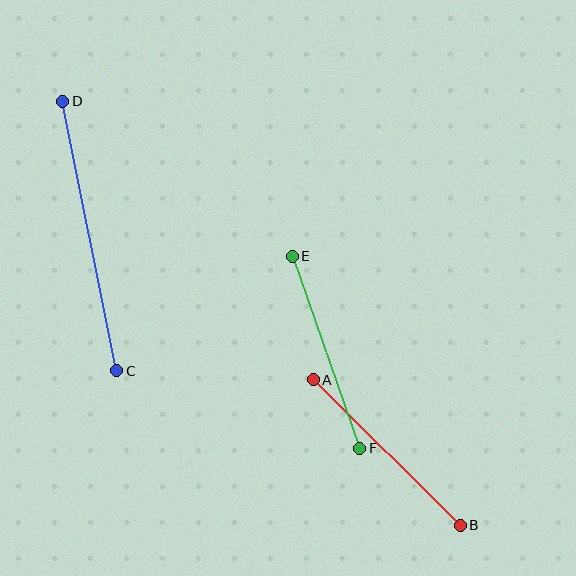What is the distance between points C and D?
The distance is approximately 275 pixels.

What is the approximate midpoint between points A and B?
The midpoint is at approximately (387, 453) pixels.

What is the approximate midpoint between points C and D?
The midpoint is at approximately (90, 236) pixels.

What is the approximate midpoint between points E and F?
The midpoint is at approximately (326, 352) pixels.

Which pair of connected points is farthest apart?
Points C and D are farthest apart.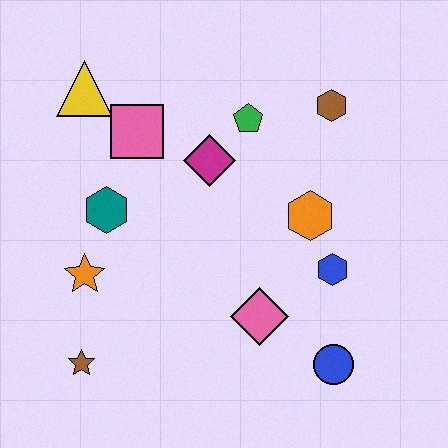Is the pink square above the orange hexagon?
Yes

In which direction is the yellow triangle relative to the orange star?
The yellow triangle is above the orange star.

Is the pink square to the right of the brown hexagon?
No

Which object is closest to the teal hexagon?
The orange star is closest to the teal hexagon.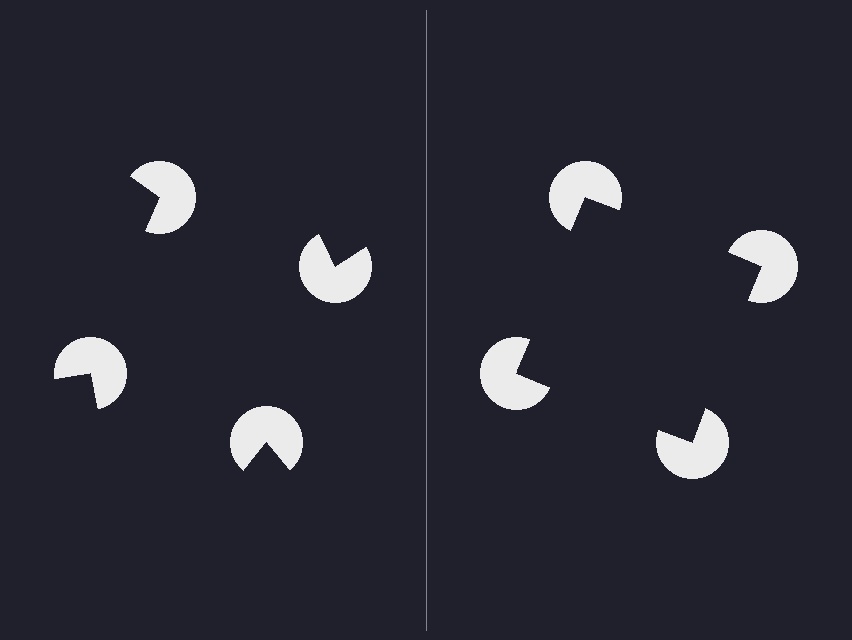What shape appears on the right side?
An illusory square.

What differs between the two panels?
The pac-man discs are positioned identically on both sides; only the wedge orientations differ. On the right they align to a square; on the left they are misaligned.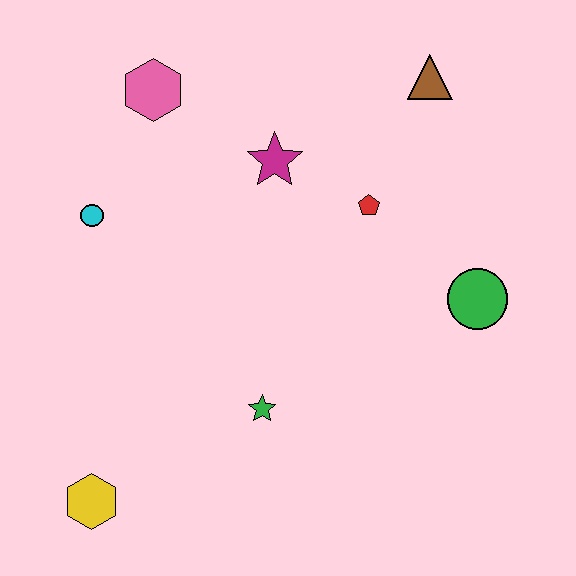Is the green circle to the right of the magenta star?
Yes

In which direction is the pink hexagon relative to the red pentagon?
The pink hexagon is to the left of the red pentagon.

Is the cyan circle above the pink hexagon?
No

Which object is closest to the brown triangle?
The red pentagon is closest to the brown triangle.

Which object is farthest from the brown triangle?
The yellow hexagon is farthest from the brown triangle.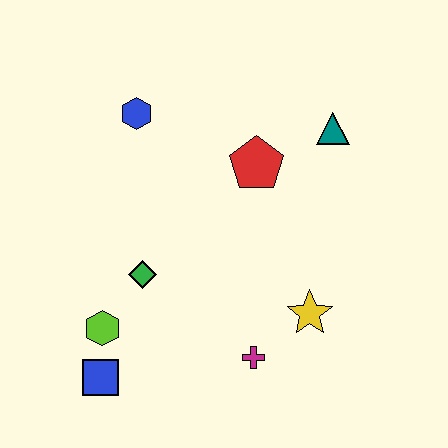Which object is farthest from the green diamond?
The teal triangle is farthest from the green diamond.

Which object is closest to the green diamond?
The lime hexagon is closest to the green diamond.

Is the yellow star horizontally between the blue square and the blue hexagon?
No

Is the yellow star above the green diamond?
No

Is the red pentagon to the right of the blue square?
Yes